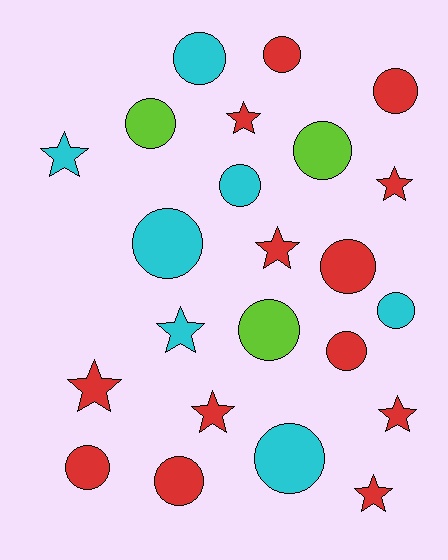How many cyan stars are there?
There are 2 cyan stars.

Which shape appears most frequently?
Circle, with 14 objects.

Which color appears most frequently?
Red, with 13 objects.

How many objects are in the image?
There are 23 objects.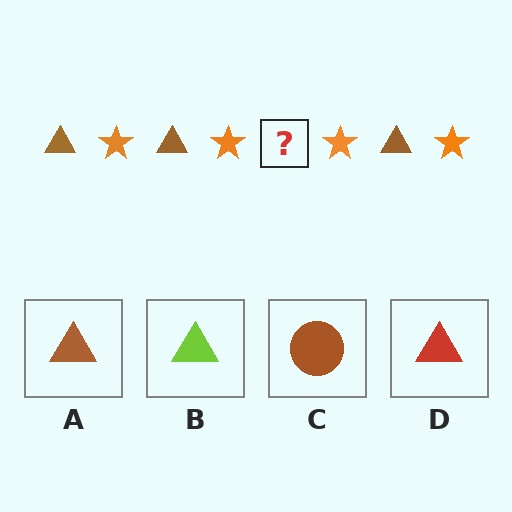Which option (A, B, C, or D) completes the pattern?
A.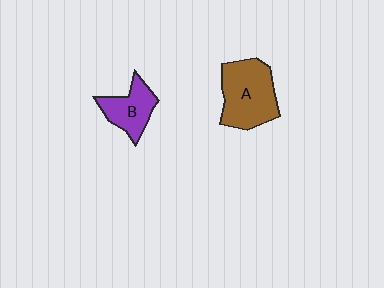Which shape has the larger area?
Shape A (brown).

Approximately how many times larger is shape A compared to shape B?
Approximately 1.6 times.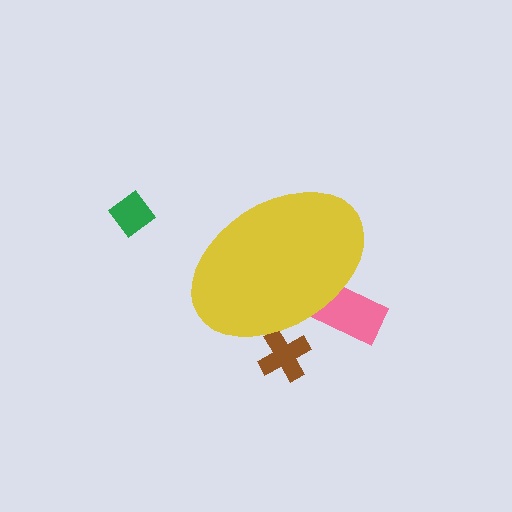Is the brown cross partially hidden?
Yes, the brown cross is partially hidden behind the yellow ellipse.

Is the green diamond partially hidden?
No, the green diamond is fully visible.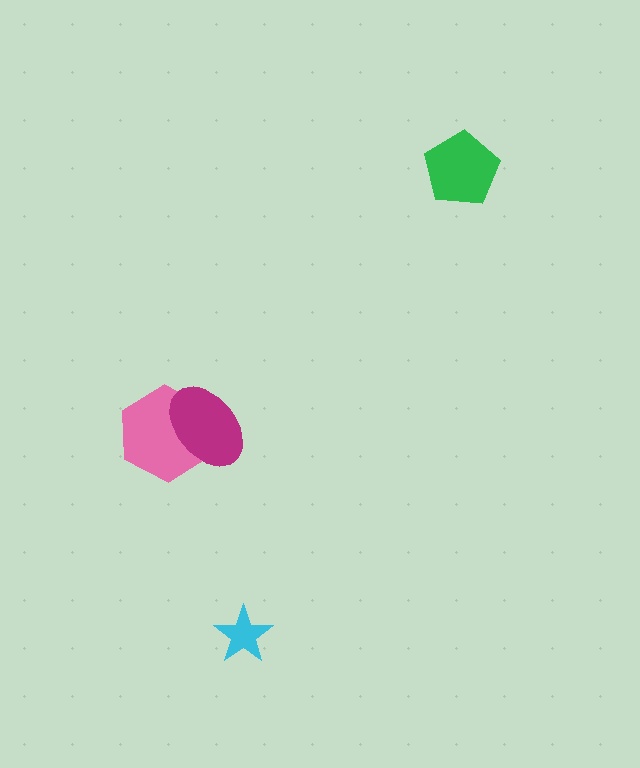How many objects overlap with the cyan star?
0 objects overlap with the cyan star.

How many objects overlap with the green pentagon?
0 objects overlap with the green pentagon.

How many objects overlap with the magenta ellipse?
1 object overlaps with the magenta ellipse.